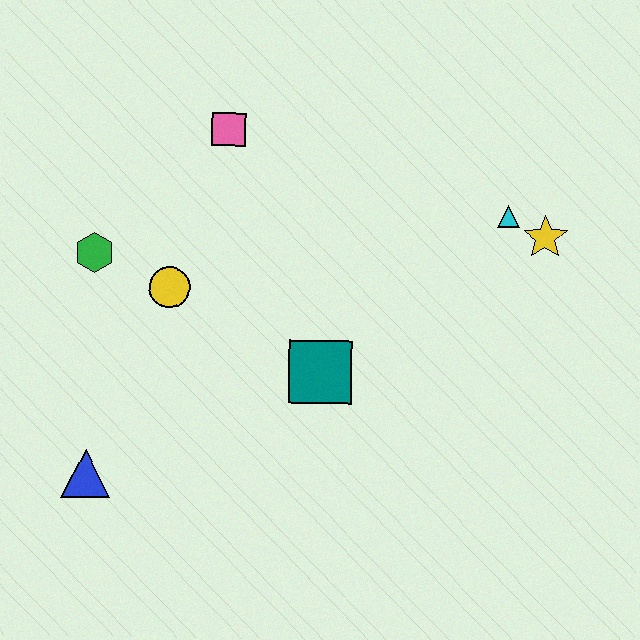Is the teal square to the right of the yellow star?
No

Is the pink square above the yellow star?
Yes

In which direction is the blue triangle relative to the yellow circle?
The blue triangle is below the yellow circle.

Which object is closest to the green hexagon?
The yellow circle is closest to the green hexagon.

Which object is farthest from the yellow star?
The blue triangle is farthest from the yellow star.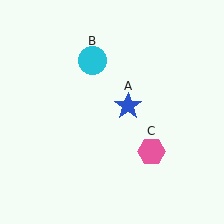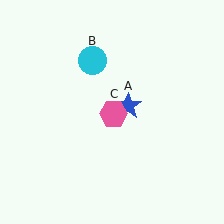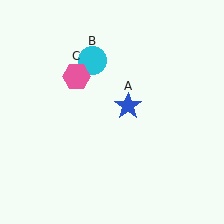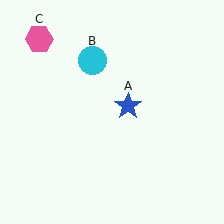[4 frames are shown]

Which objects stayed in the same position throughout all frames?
Blue star (object A) and cyan circle (object B) remained stationary.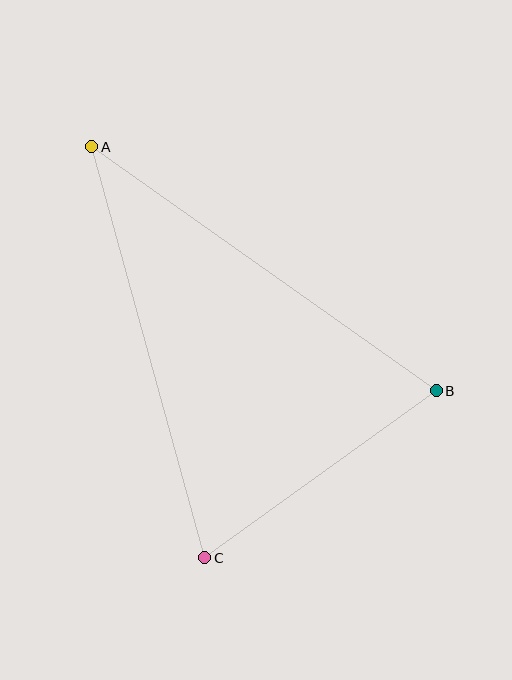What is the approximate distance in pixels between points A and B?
The distance between A and B is approximately 422 pixels.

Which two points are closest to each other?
Points B and C are closest to each other.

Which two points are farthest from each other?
Points A and C are farthest from each other.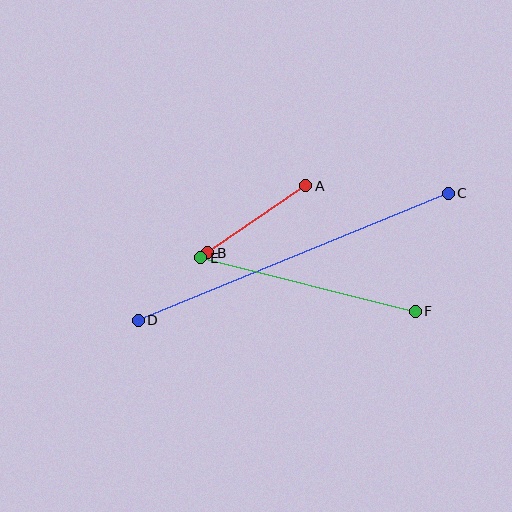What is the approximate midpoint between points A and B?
The midpoint is at approximately (257, 219) pixels.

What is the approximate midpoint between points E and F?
The midpoint is at approximately (308, 284) pixels.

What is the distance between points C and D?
The distance is approximately 335 pixels.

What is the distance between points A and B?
The distance is approximately 118 pixels.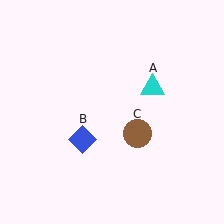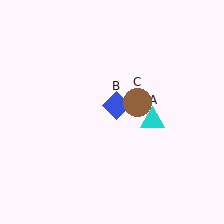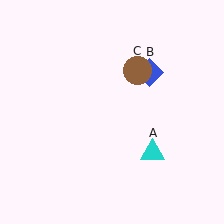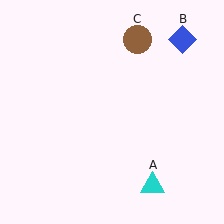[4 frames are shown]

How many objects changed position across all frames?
3 objects changed position: cyan triangle (object A), blue diamond (object B), brown circle (object C).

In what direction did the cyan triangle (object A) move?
The cyan triangle (object A) moved down.